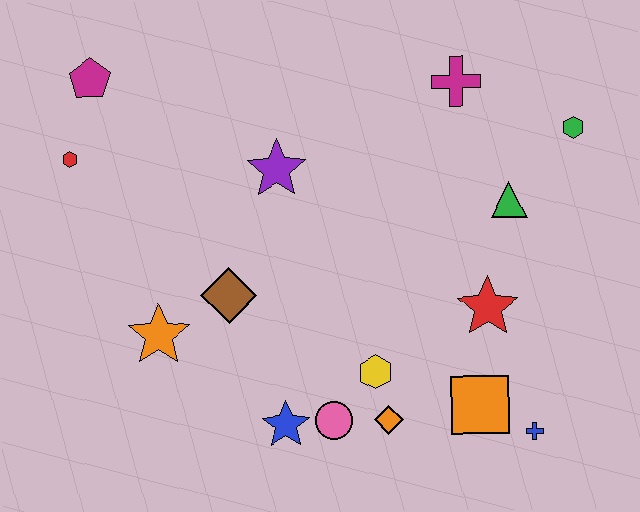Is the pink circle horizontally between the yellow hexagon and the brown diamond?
Yes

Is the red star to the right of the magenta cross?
Yes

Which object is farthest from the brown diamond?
The green hexagon is farthest from the brown diamond.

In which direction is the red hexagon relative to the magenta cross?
The red hexagon is to the left of the magenta cross.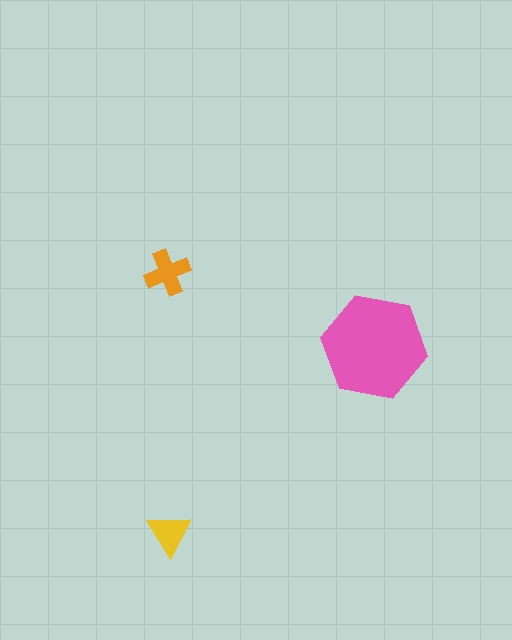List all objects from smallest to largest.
The yellow triangle, the orange cross, the pink hexagon.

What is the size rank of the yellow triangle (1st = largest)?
3rd.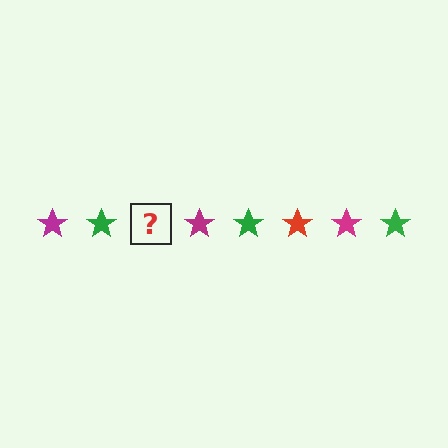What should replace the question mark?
The question mark should be replaced with a red star.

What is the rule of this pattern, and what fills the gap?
The rule is that the pattern cycles through magenta, green, red stars. The gap should be filled with a red star.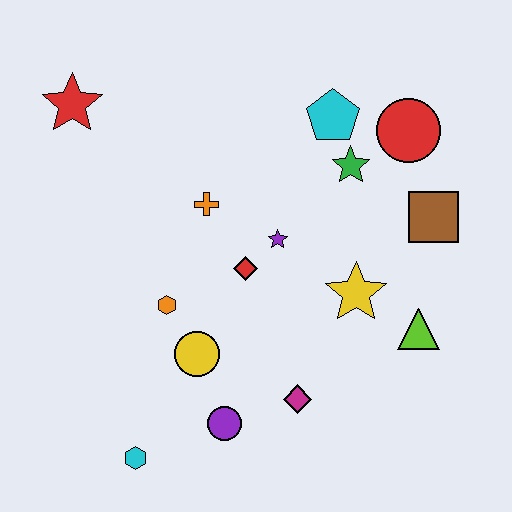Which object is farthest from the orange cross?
The cyan hexagon is farthest from the orange cross.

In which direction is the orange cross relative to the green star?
The orange cross is to the left of the green star.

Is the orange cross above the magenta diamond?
Yes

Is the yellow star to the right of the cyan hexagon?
Yes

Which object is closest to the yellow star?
The lime triangle is closest to the yellow star.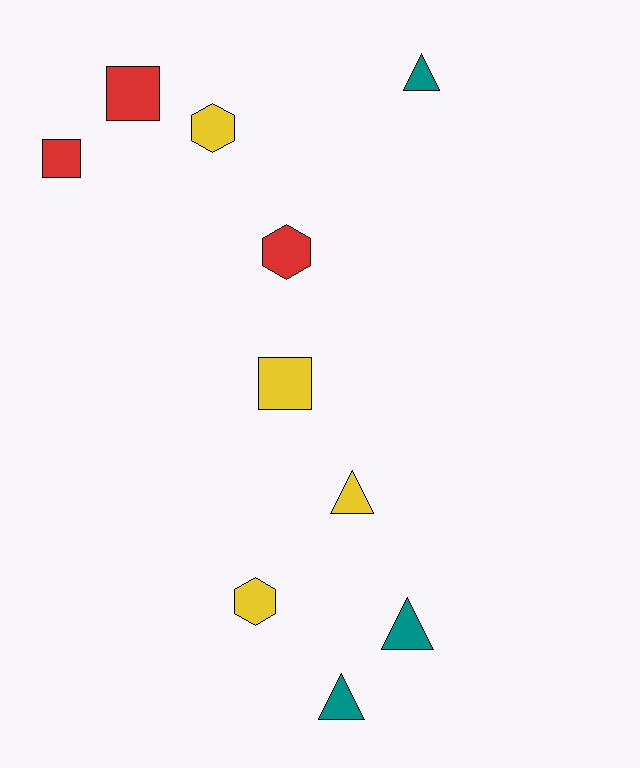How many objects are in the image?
There are 10 objects.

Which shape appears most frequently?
Triangle, with 4 objects.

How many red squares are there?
There are 2 red squares.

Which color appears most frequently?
Yellow, with 4 objects.